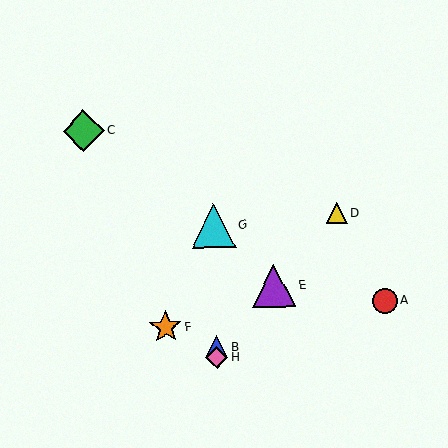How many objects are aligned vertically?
3 objects (B, G, H) are aligned vertically.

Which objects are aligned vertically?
Objects B, G, H are aligned vertically.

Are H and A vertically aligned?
No, H is at x≈217 and A is at x≈385.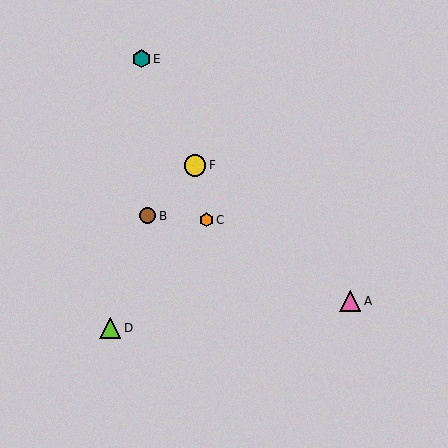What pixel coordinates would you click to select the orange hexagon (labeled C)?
Click at (206, 220) to select the orange hexagon C.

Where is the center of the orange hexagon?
The center of the orange hexagon is at (206, 220).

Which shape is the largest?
The yellow circle (labeled F) is the largest.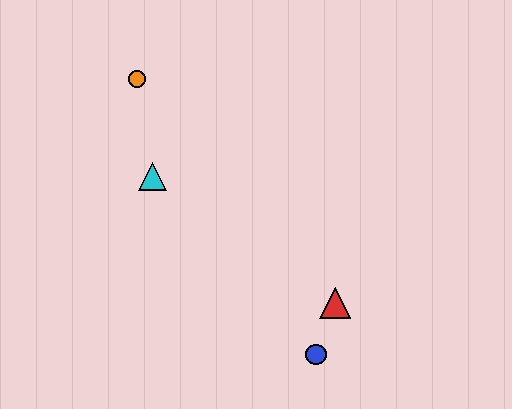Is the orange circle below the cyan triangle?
No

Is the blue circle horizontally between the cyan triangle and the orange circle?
No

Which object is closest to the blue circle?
The red triangle is closest to the blue circle.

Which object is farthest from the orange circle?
The blue circle is farthest from the orange circle.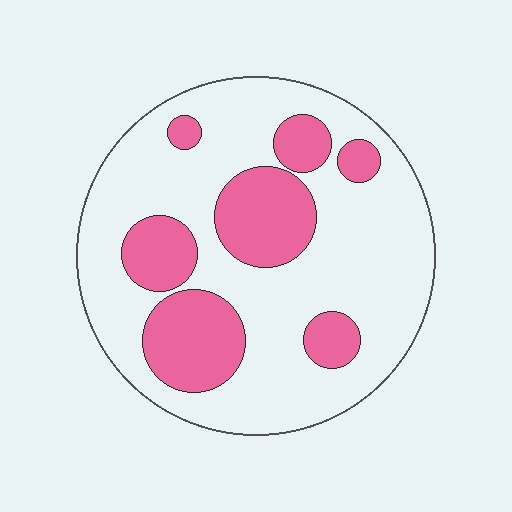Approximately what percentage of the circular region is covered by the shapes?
Approximately 30%.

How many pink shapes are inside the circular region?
7.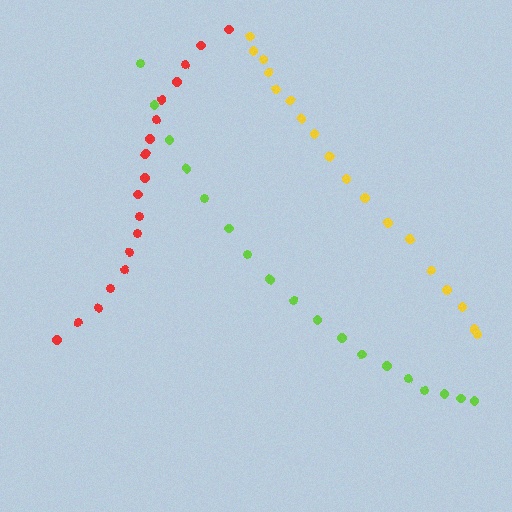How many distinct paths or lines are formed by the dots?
There are 3 distinct paths.